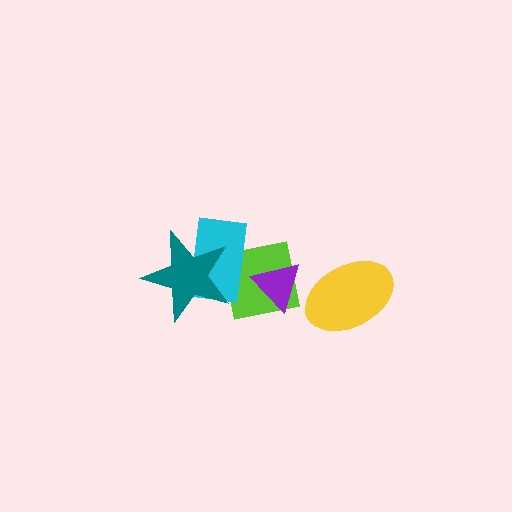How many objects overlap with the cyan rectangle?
2 objects overlap with the cyan rectangle.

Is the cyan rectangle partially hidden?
Yes, it is partially covered by another shape.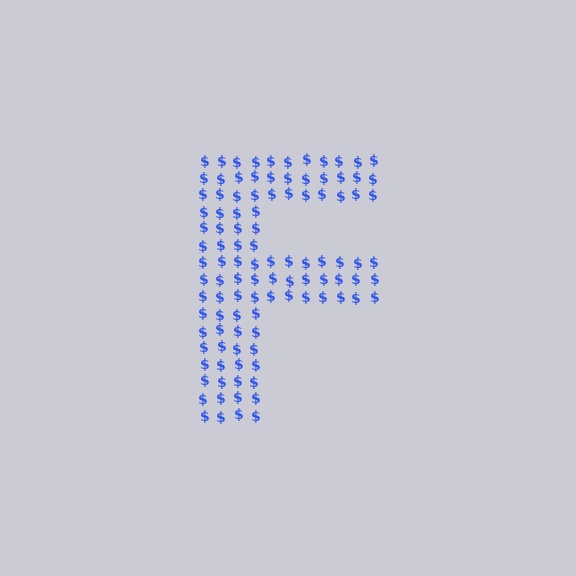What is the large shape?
The large shape is the letter F.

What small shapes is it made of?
It is made of small dollar signs.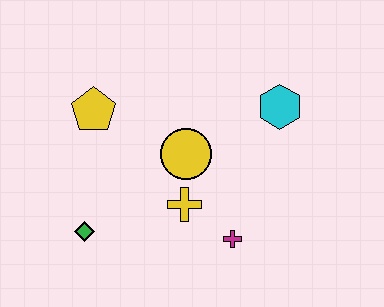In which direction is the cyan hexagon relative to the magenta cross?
The cyan hexagon is above the magenta cross.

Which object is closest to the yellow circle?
The yellow cross is closest to the yellow circle.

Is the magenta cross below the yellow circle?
Yes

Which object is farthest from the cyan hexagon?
The green diamond is farthest from the cyan hexagon.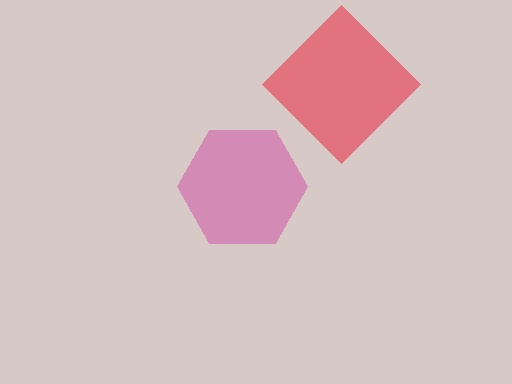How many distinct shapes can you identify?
There are 2 distinct shapes: a red diamond, a magenta hexagon.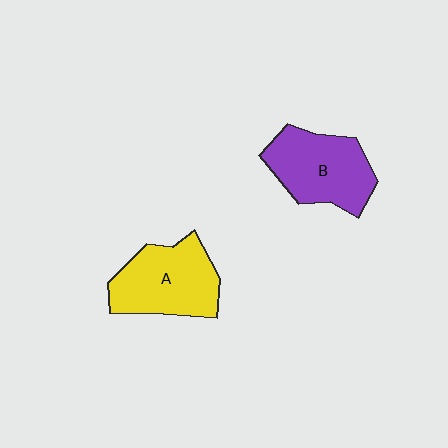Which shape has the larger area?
Shape A (yellow).